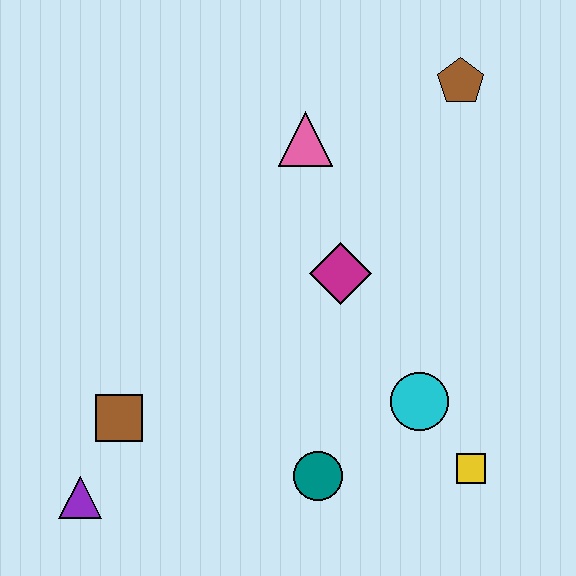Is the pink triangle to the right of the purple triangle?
Yes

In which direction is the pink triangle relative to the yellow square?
The pink triangle is above the yellow square.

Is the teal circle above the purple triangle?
Yes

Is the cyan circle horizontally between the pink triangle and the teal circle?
No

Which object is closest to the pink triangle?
The magenta diamond is closest to the pink triangle.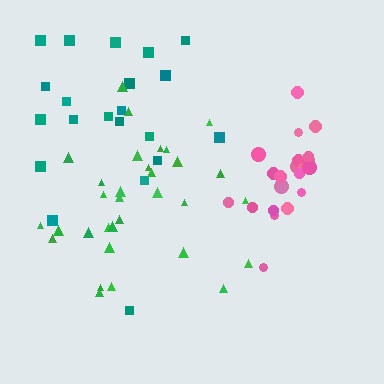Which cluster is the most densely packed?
Pink.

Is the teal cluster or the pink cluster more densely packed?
Pink.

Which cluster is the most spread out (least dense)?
Teal.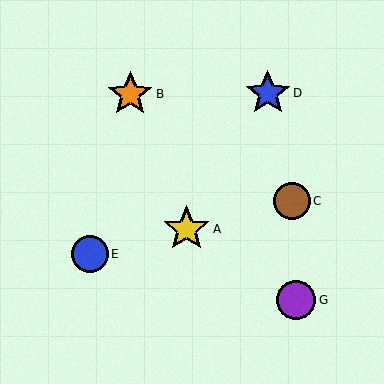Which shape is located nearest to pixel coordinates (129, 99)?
The orange star (labeled B) at (130, 94) is nearest to that location.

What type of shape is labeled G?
Shape G is a purple circle.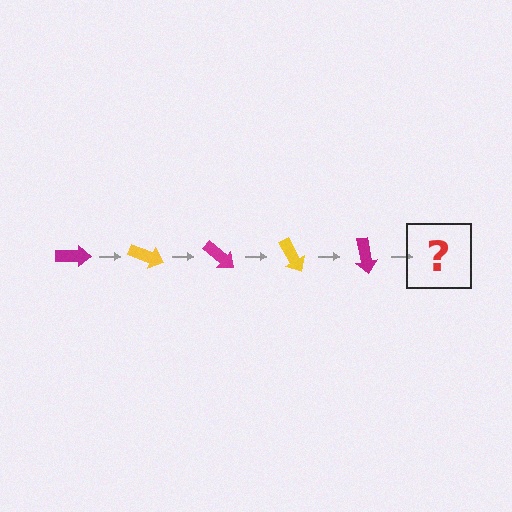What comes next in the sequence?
The next element should be a yellow arrow, rotated 100 degrees from the start.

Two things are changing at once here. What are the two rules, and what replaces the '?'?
The two rules are that it rotates 20 degrees each step and the color cycles through magenta and yellow. The '?' should be a yellow arrow, rotated 100 degrees from the start.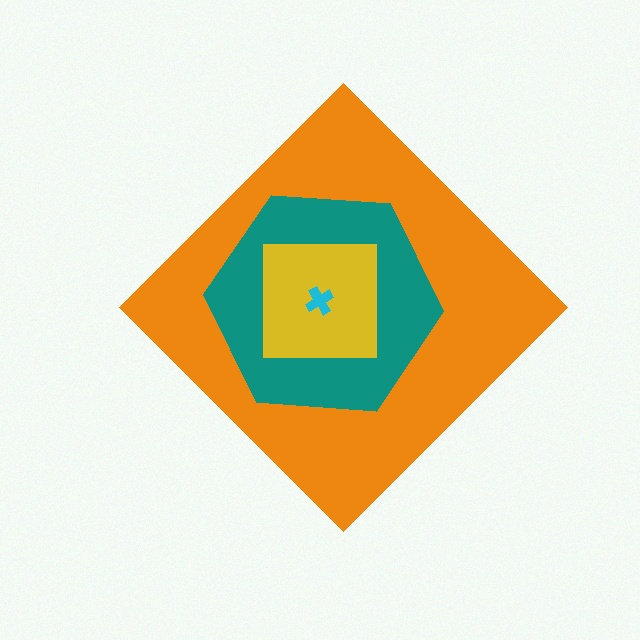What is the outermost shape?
The orange diamond.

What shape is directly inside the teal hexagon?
The yellow square.